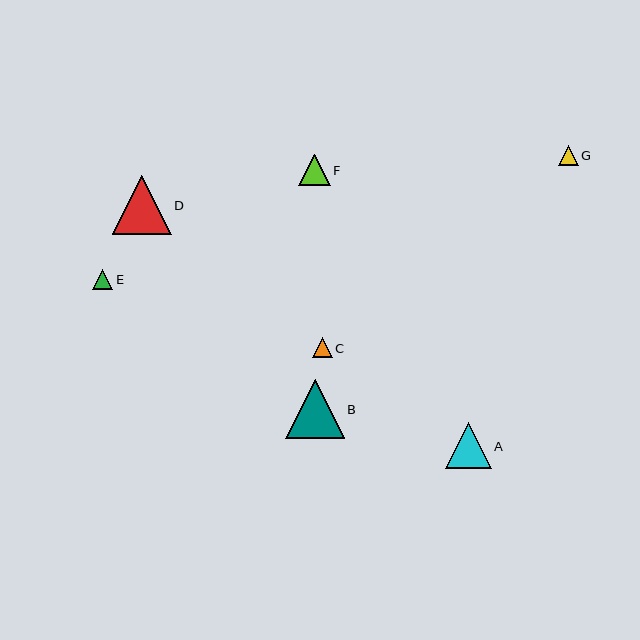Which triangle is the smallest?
Triangle G is the smallest with a size of approximately 20 pixels.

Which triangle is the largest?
Triangle D is the largest with a size of approximately 59 pixels.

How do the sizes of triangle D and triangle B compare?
Triangle D and triangle B are approximately the same size.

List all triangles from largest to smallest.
From largest to smallest: D, B, A, F, E, C, G.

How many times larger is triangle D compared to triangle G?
Triangle D is approximately 3.0 times the size of triangle G.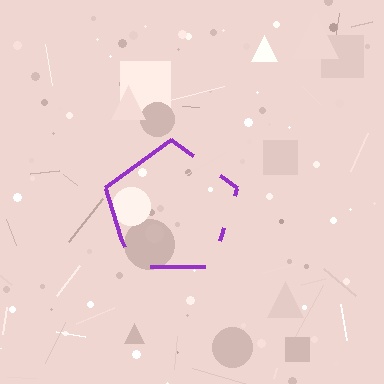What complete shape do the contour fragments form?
The contour fragments form a pentagon.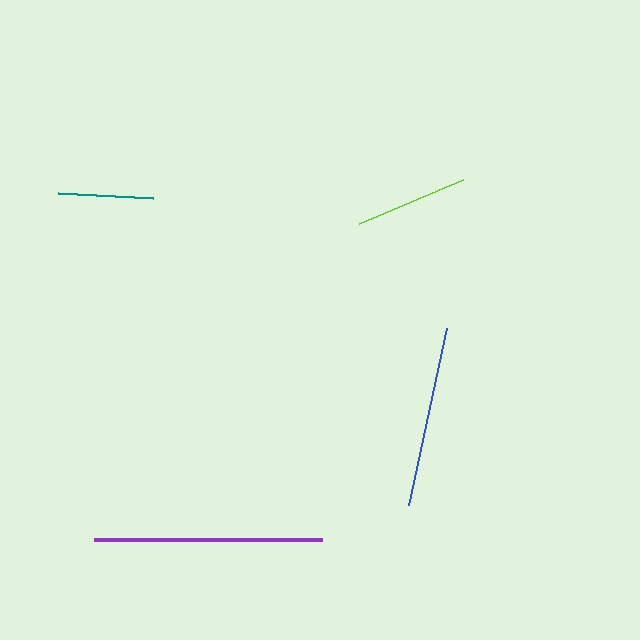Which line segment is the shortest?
The teal line is the shortest at approximately 94 pixels.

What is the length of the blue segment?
The blue segment is approximately 181 pixels long.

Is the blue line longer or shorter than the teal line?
The blue line is longer than the teal line.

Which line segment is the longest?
The purple line is the longest at approximately 227 pixels.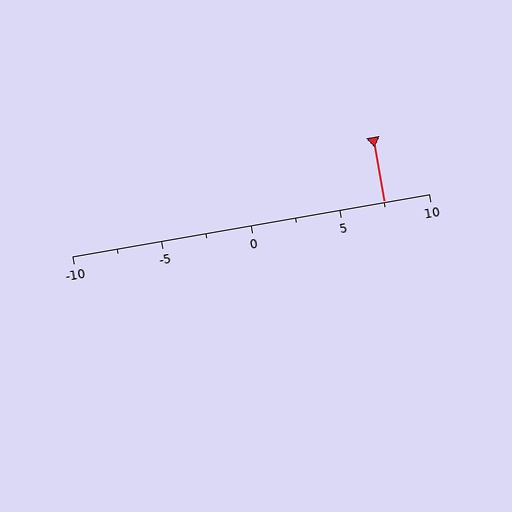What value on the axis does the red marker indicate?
The marker indicates approximately 7.5.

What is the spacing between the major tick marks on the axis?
The major ticks are spaced 5 apart.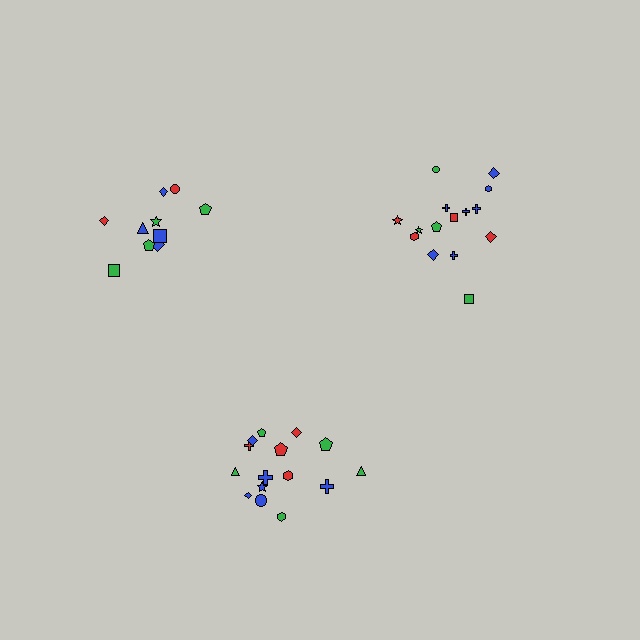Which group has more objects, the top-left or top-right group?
The top-right group.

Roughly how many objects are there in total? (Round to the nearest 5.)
Roughly 40 objects in total.